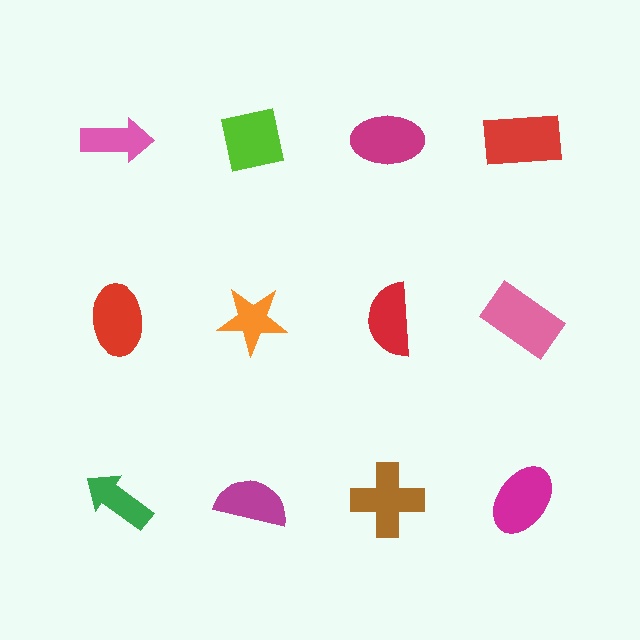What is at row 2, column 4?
A pink rectangle.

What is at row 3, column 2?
A magenta semicircle.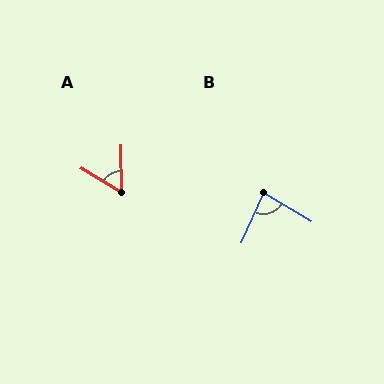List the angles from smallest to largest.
A (59°), B (83°).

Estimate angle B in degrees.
Approximately 83 degrees.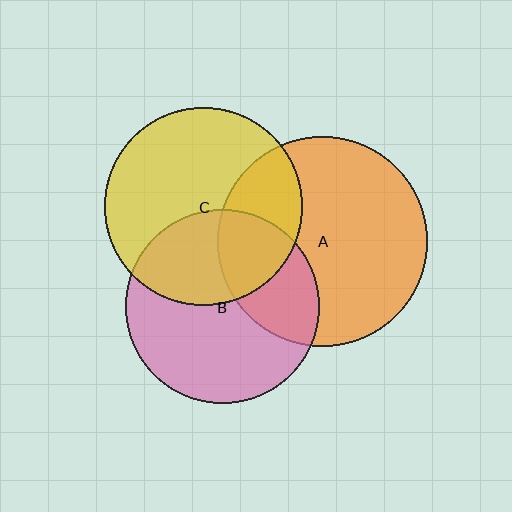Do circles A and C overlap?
Yes.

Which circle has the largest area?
Circle A (orange).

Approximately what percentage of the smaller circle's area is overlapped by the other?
Approximately 30%.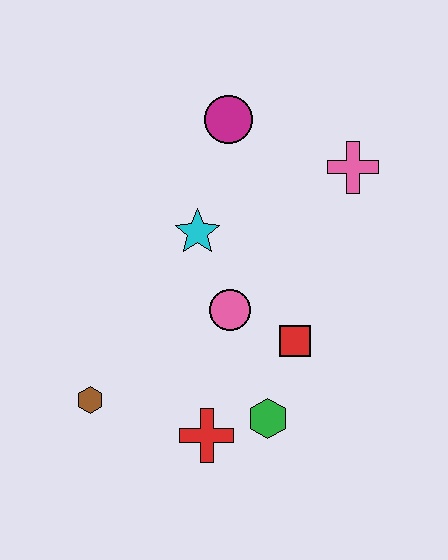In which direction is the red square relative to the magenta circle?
The red square is below the magenta circle.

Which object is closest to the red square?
The pink circle is closest to the red square.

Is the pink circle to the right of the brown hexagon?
Yes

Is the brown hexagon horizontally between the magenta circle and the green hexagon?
No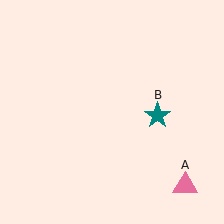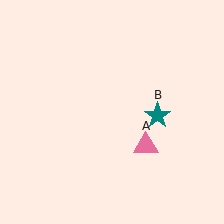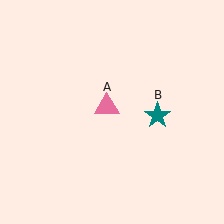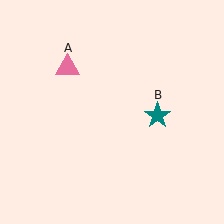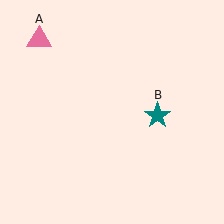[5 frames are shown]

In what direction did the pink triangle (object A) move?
The pink triangle (object A) moved up and to the left.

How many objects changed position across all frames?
1 object changed position: pink triangle (object A).